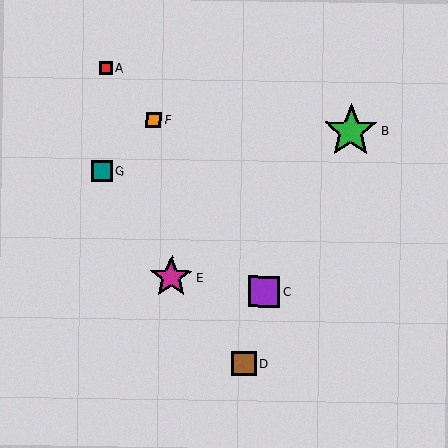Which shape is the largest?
The green star (labeled B) is the largest.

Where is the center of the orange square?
The center of the orange square is at (153, 120).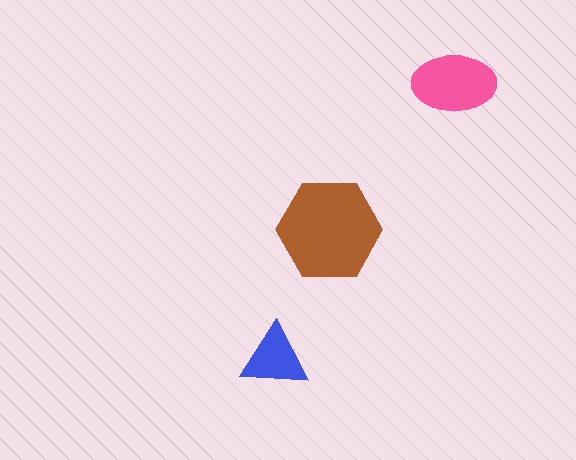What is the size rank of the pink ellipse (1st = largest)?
2nd.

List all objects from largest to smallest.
The brown hexagon, the pink ellipse, the blue triangle.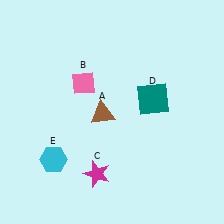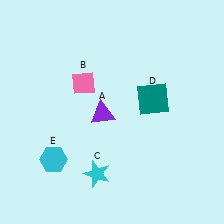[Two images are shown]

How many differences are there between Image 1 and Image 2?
There are 2 differences between the two images.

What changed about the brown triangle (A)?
In Image 1, A is brown. In Image 2, it changed to purple.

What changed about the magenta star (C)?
In Image 1, C is magenta. In Image 2, it changed to cyan.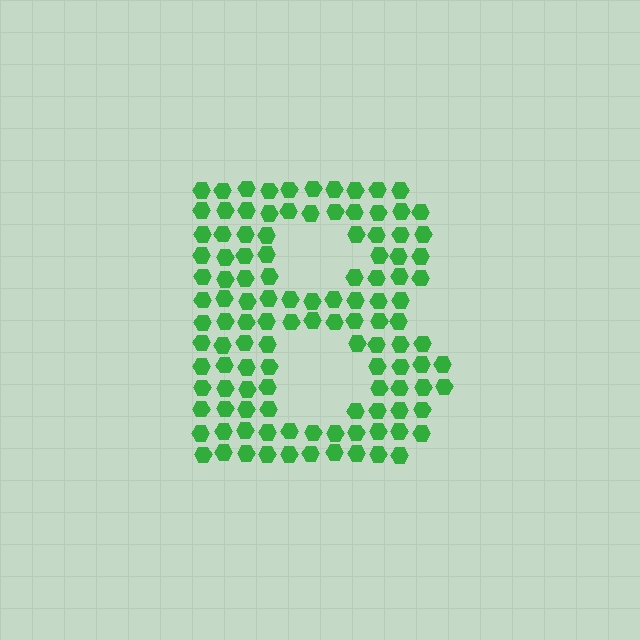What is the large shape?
The large shape is the letter B.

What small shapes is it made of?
It is made of small hexagons.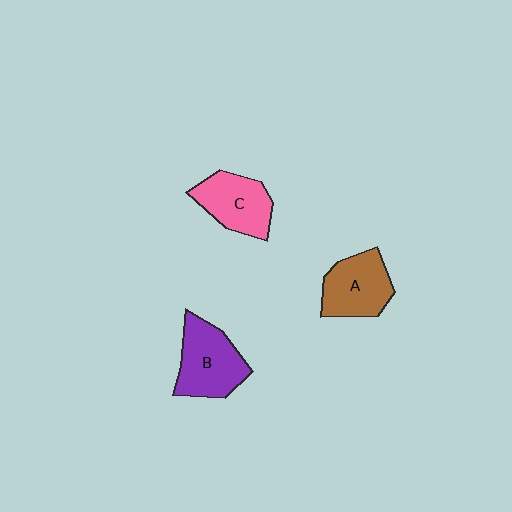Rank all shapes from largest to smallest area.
From largest to smallest: B (purple), A (brown), C (pink).